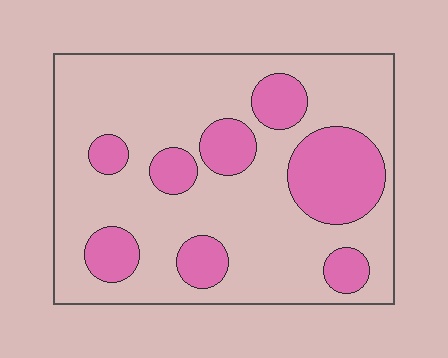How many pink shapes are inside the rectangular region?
8.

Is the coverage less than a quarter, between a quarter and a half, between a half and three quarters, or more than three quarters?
Between a quarter and a half.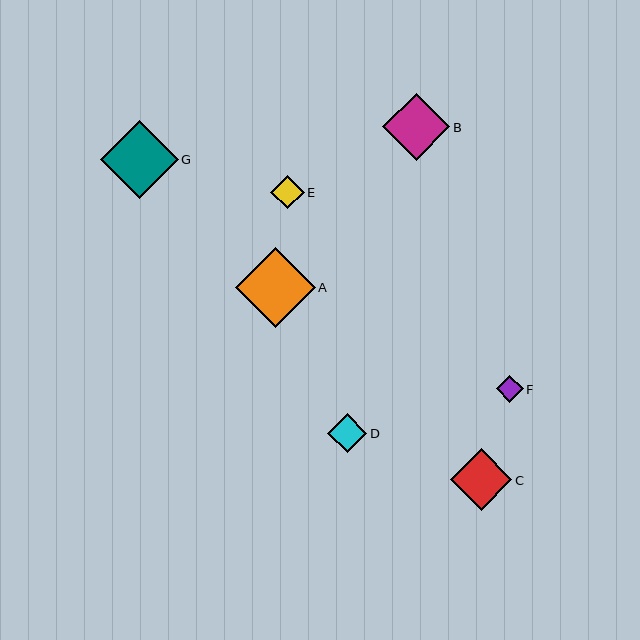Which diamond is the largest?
Diamond A is the largest with a size of approximately 79 pixels.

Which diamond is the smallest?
Diamond F is the smallest with a size of approximately 27 pixels.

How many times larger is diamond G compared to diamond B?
Diamond G is approximately 1.2 times the size of diamond B.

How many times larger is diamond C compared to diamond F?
Diamond C is approximately 2.3 times the size of diamond F.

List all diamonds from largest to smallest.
From largest to smallest: A, G, B, C, D, E, F.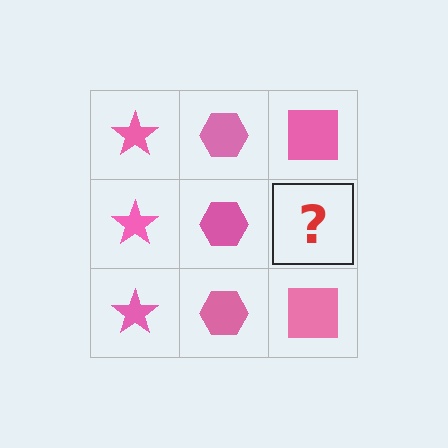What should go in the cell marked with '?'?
The missing cell should contain a pink square.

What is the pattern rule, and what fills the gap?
The rule is that each column has a consistent shape. The gap should be filled with a pink square.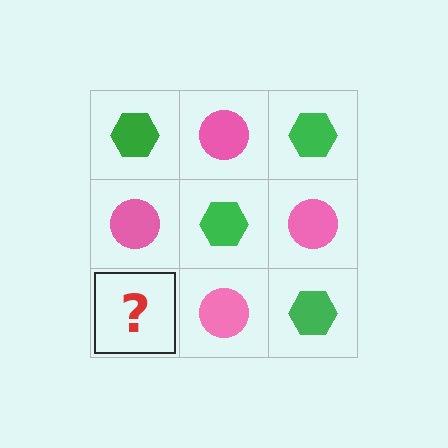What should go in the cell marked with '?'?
The missing cell should contain a green hexagon.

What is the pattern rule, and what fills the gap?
The rule is that it alternates green hexagon and pink circle in a checkerboard pattern. The gap should be filled with a green hexagon.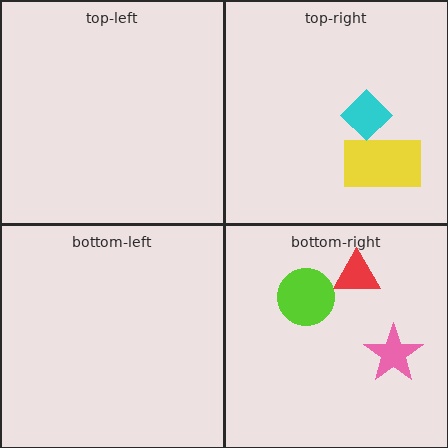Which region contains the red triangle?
The bottom-right region.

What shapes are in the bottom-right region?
The pink star, the lime circle, the red triangle.